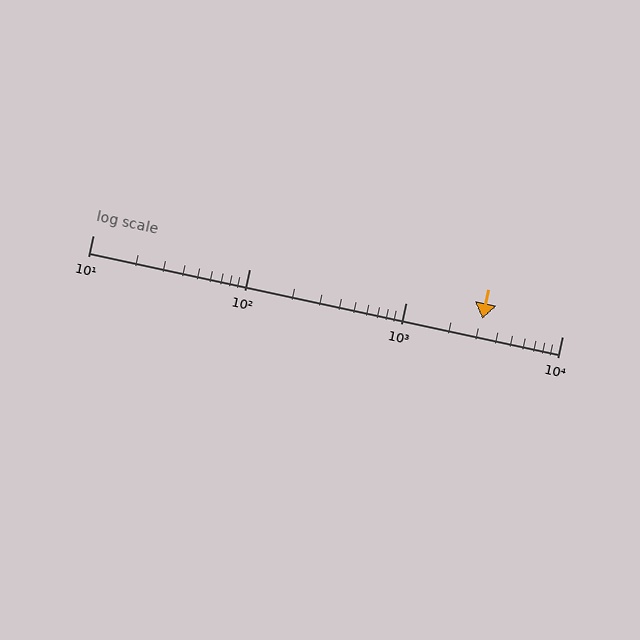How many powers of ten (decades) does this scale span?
The scale spans 3 decades, from 10 to 10000.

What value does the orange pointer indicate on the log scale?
The pointer indicates approximately 3100.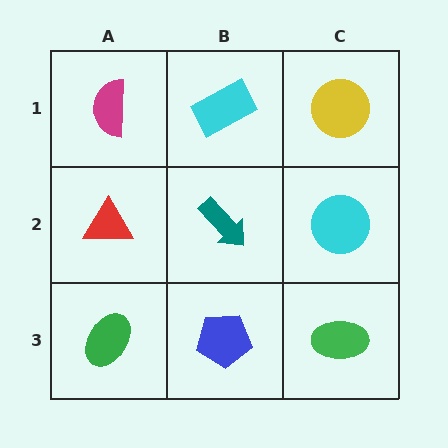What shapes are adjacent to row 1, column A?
A red triangle (row 2, column A), a cyan rectangle (row 1, column B).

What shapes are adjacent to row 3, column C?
A cyan circle (row 2, column C), a blue pentagon (row 3, column B).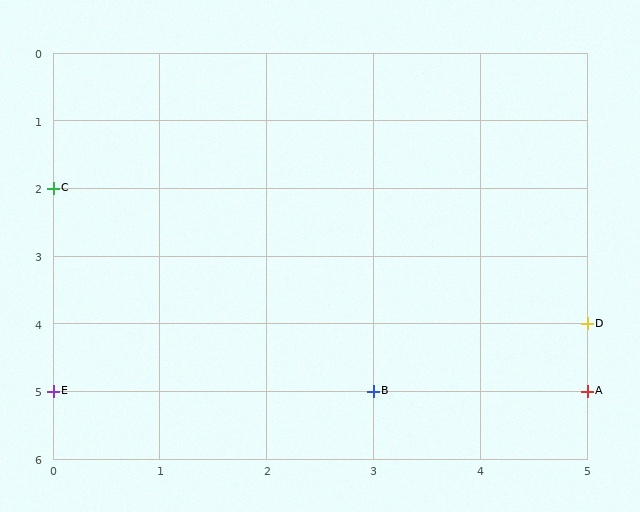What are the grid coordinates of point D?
Point D is at grid coordinates (5, 4).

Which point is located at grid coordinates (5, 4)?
Point D is at (5, 4).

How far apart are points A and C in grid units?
Points A and C are 5 columns and 3 rows apart (about 5.8 grid units diagonally).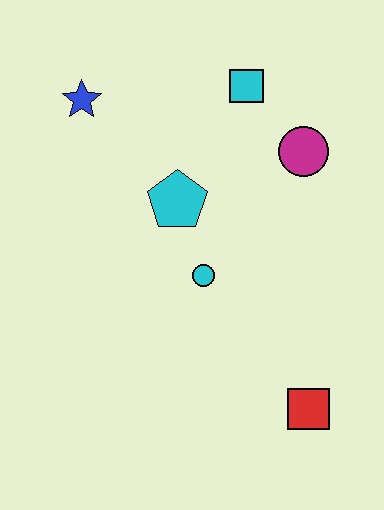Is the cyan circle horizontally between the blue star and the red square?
Yes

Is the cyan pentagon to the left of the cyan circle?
Yes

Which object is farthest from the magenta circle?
The red square is farthest from the magenta circle.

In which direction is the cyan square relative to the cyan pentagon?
The cyan square is above the cyan pentagon.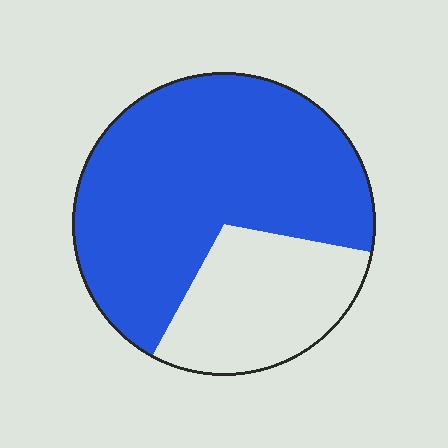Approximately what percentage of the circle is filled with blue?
Approximately 70%.